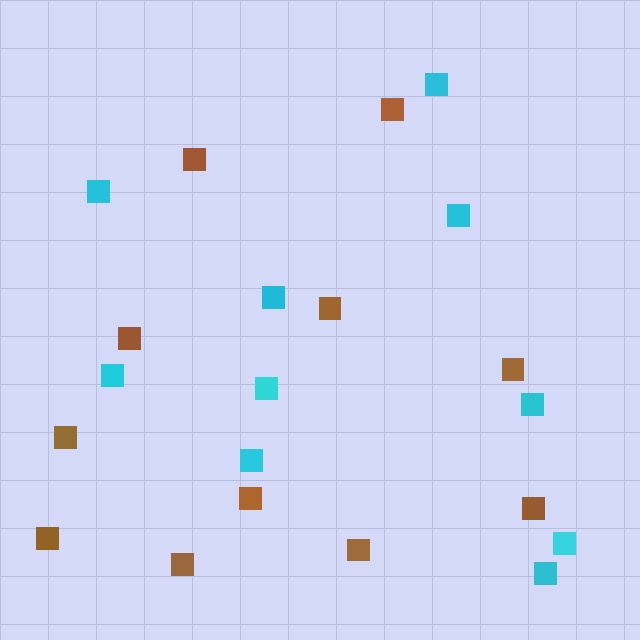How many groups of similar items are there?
There are 2 groups: one group of cyan squares (10) and one group of brown squares (11).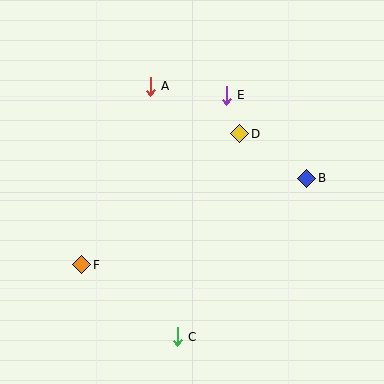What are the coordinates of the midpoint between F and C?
The midpoint between F and C is at (130, 301).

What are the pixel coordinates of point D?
Point D is at (240, 134).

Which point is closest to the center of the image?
Point D at (240, 134) is closest to the center.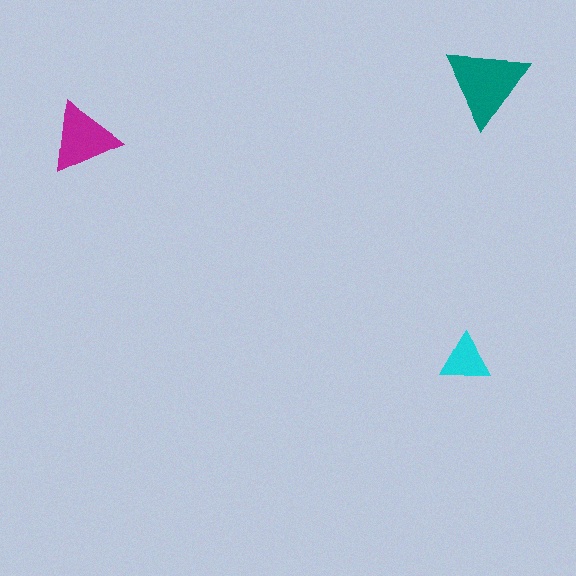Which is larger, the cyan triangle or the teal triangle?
The teal one.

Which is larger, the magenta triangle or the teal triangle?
The teal one.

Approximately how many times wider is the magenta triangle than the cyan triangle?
About 1.5 times wider.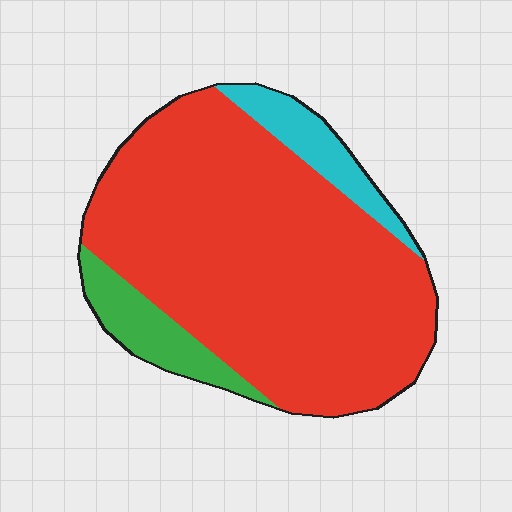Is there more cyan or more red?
Red.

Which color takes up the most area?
Red, at roughly 80%.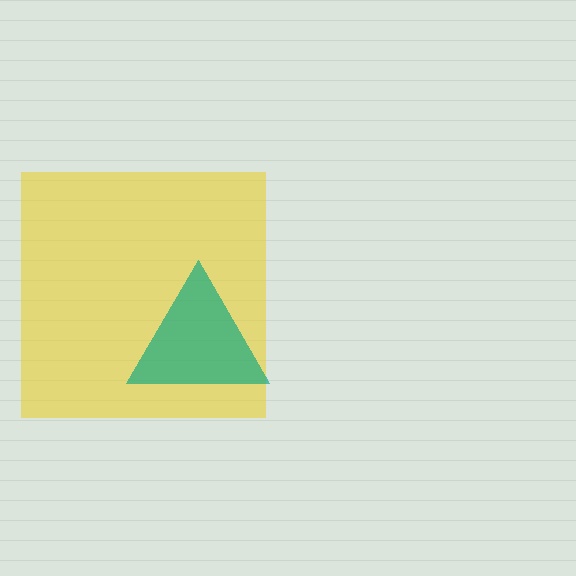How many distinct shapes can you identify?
There are 2 distinct shapes: a yellow square, a teal triangle.